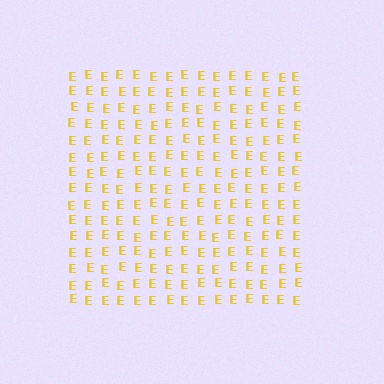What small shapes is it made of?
It is made of small letter E's.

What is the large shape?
The large shape is a square.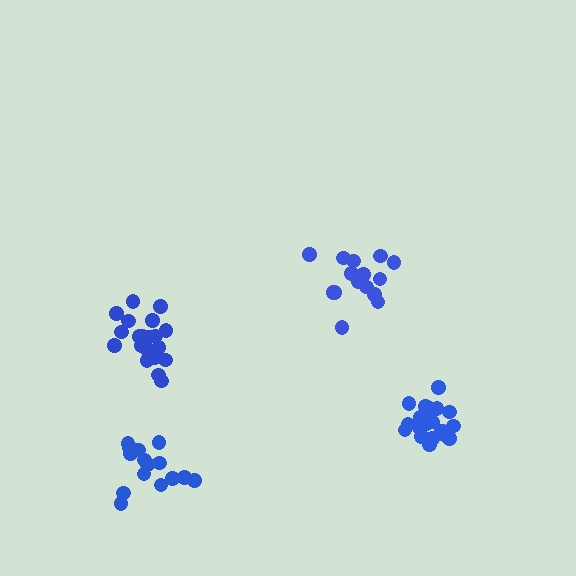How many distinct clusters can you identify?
There are 4 distinct clusters.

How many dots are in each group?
Group 1: 17 dots, Group 2: 15 dots, Group 3: 20 dots, Group 4: 20 dots (72 total).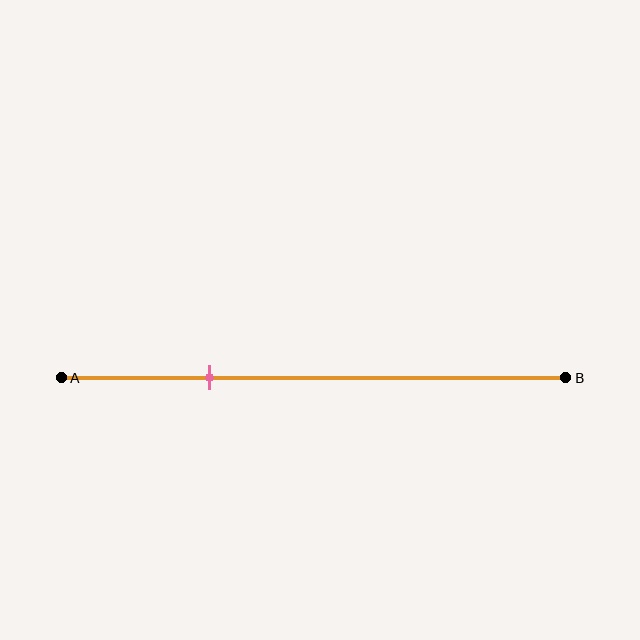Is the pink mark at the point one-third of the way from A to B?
No, the mark is at about 30% from A, not at the 33% one-third point.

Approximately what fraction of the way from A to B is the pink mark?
The pink mark is approximately 30% of the way from A to B.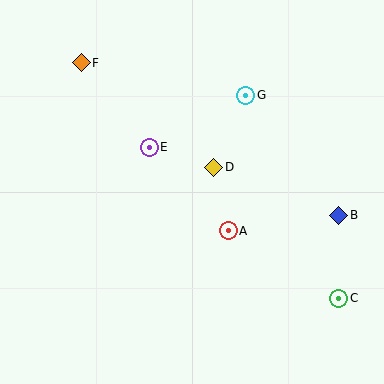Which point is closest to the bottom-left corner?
Point A is closest to the bottom-left corner.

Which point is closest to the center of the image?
Point D at (214, 167) is closest to the center.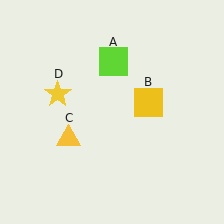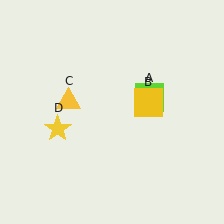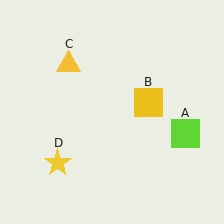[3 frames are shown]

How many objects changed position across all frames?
3 objects changed position: lime square (object A), yellow triangle (object C), yellow star (object D).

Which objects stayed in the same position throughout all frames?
Yellow square (object B) remained stationary.